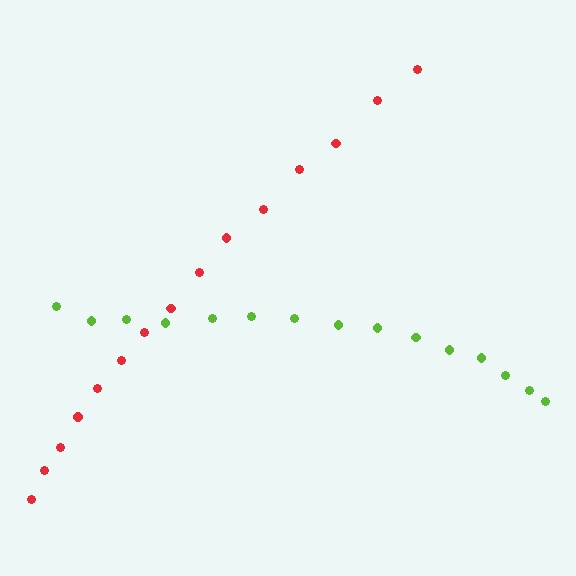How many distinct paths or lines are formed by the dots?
There are 2 distinct paths.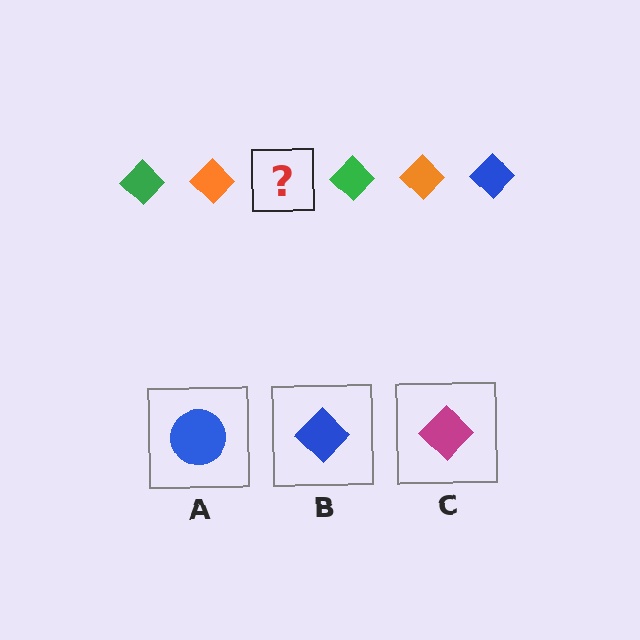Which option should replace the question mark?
Option B.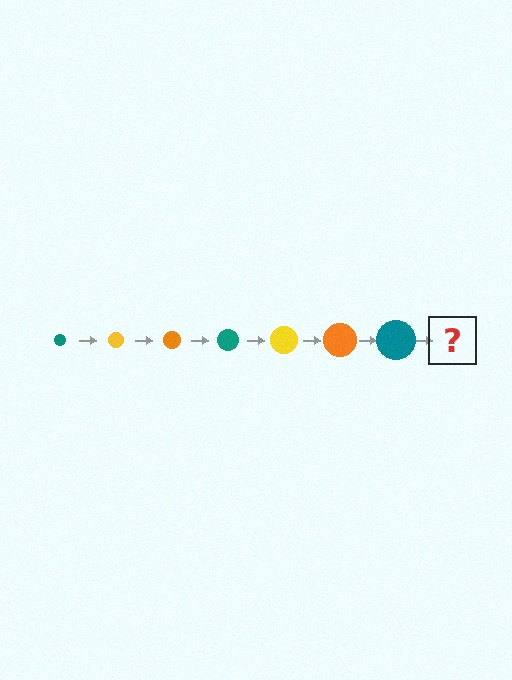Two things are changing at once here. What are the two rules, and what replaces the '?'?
The two rules are that the circle grows larger each step and the color cycles through teal, yellow, and orange. The '?' should be a yellow circle, larger than the previous one.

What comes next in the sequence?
The next element should be a yellow circle, larger than the previous one.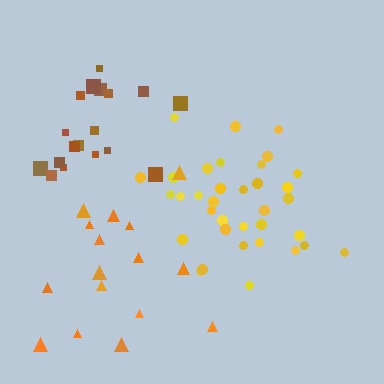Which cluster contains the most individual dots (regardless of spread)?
Yellow (35).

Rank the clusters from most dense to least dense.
yellow, brown, orange.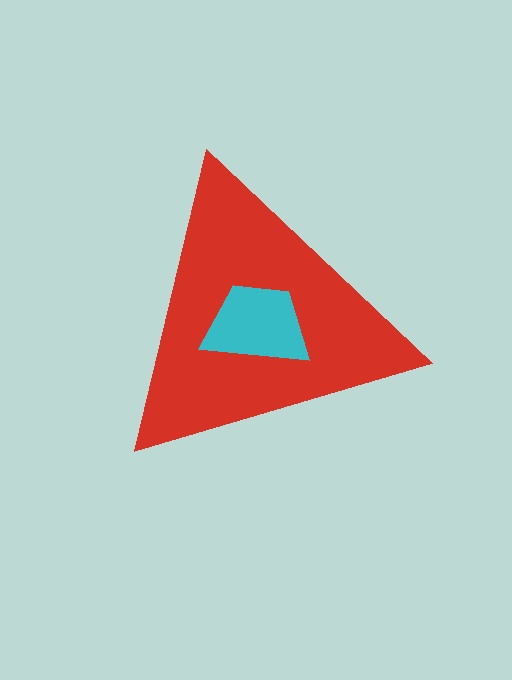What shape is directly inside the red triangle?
The cyan trapezoid.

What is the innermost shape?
The cyan trapezoid.